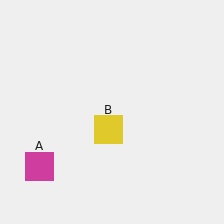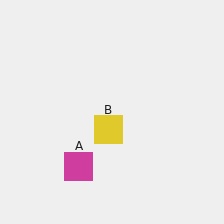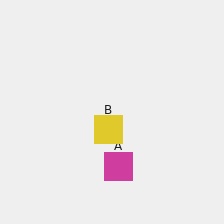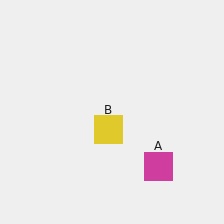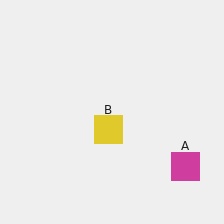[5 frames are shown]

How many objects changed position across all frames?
1 object changed position: magenta square (object A).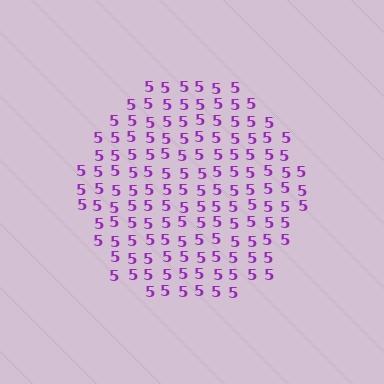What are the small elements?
The small elements are digit 5's.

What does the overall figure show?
The overall figure shows a circle.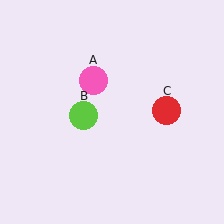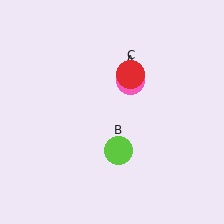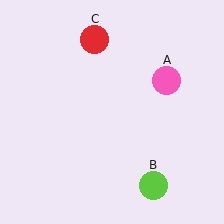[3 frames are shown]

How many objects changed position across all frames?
3 objects changed position: pink circle (object A), lime circle (object B), red circle (object C).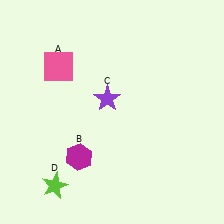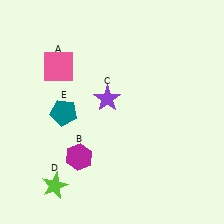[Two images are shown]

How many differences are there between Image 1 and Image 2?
There is 1 difference between the two images.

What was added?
A teal pentagon (E) was added in Image 2.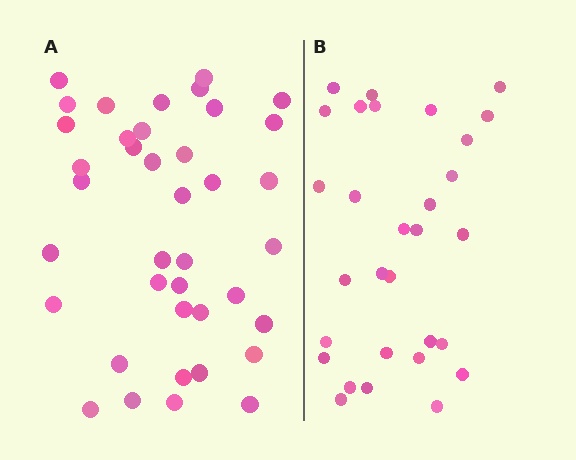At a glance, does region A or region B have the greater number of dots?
Region A (the left region) has more dots.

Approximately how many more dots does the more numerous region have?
Region A has roughly 8 or so more dots than region B.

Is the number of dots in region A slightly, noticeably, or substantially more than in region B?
Region A has noticeably more, but not dramatically so. The ratio is roughly 1.3 to 1.